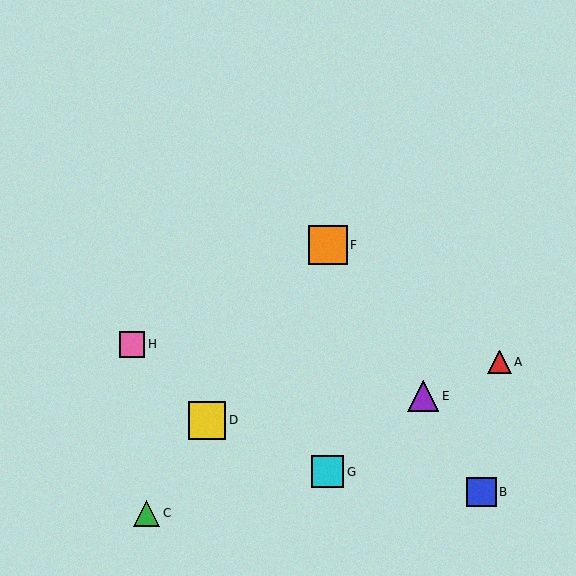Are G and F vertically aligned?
Yes, both are at x≈328.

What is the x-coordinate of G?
Object G is at x≈328.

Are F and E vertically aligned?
No, F is at x≈328 and E is at x≈423.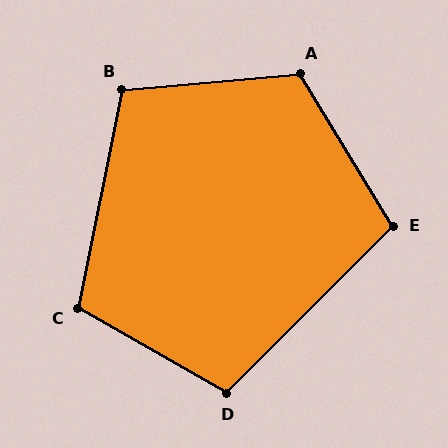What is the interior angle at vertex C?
Approximately 108 degrees (obtuse).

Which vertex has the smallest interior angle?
E, at approximately 104 degrees.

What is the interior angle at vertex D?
Approximately 105 degrees (obtuse).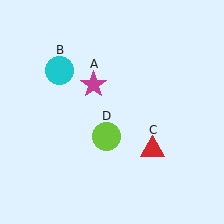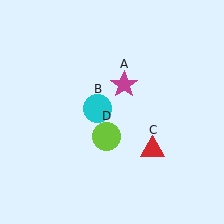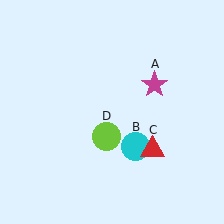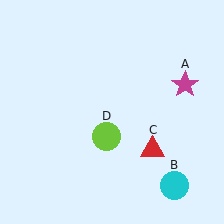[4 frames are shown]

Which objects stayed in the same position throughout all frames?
Red triangle (object C) and lime circle (object D) remained stationary.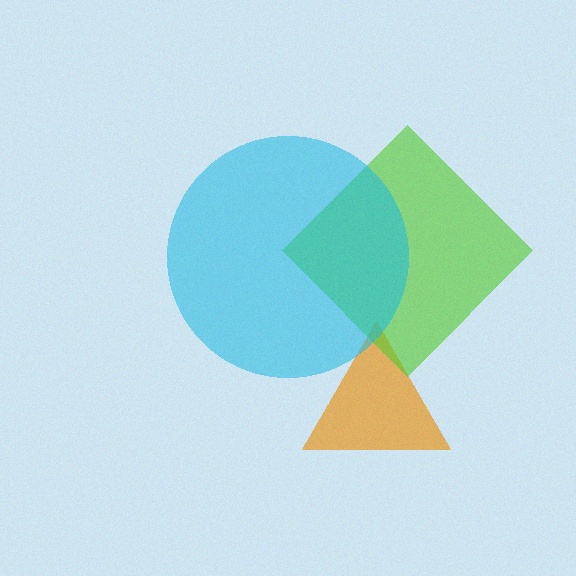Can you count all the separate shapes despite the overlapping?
Yes, there are 3 separate shapes.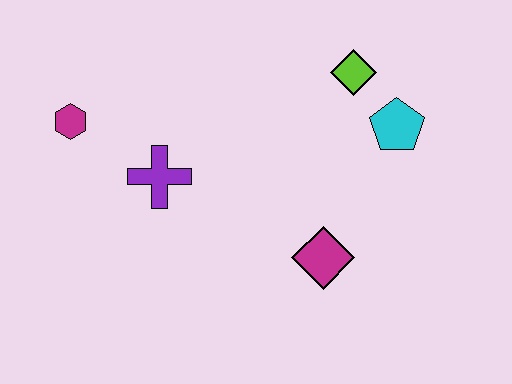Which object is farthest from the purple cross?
The cyan pentagon is farthest from the purple cross.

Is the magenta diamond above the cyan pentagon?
No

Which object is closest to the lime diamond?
The cyan pentagon is closest to the lime diamond.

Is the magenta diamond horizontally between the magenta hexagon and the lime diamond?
Yes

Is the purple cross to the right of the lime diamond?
No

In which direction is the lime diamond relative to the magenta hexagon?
The lime diamond is to the right of the magenta hexagon.